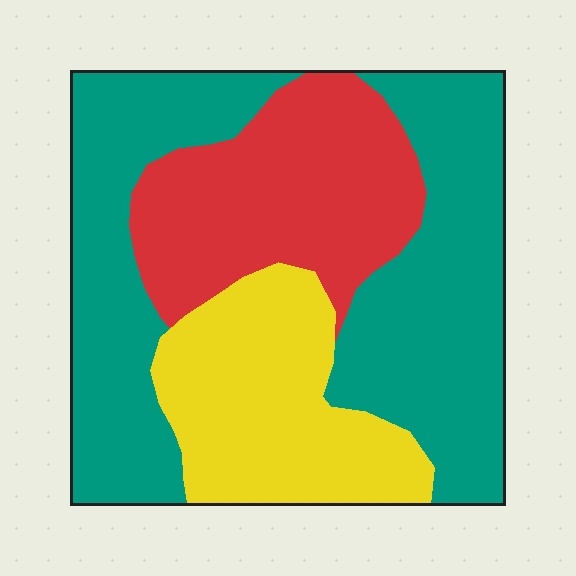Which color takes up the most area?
Teal, at roughly 50%.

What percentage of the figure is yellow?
Yellow takes up less than a quarter of the figure.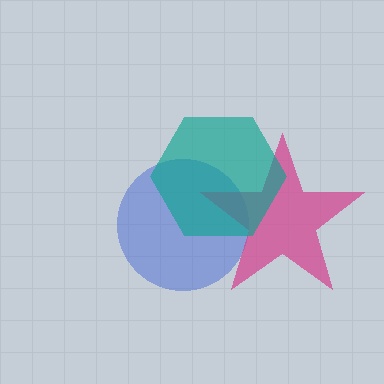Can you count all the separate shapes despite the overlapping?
Yes, there are 3 separate shapes.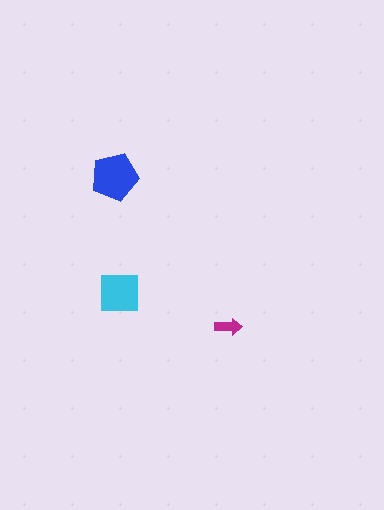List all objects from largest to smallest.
The blue pentagon, the cyan square, the magenta arrow.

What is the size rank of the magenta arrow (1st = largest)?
3rd.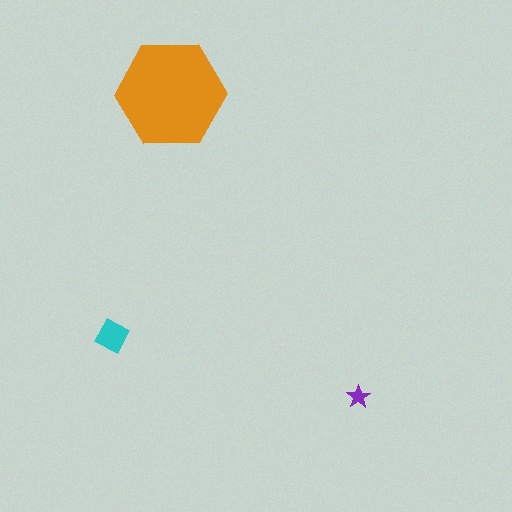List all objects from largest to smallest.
The orange hexagon, the cyan square, the purple star.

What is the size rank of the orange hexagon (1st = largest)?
1st.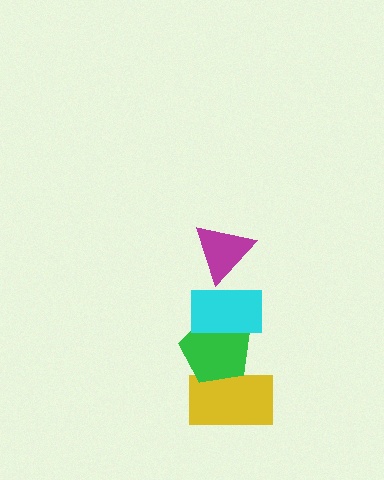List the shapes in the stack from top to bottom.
From top to bottom: the magenta triangle, the cyan rectangle, the green pentagon, the yellow rectangle.